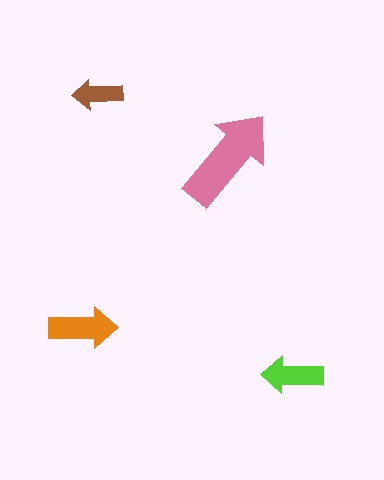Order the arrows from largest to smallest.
the pink one, the orange one, the lime one, the brown one.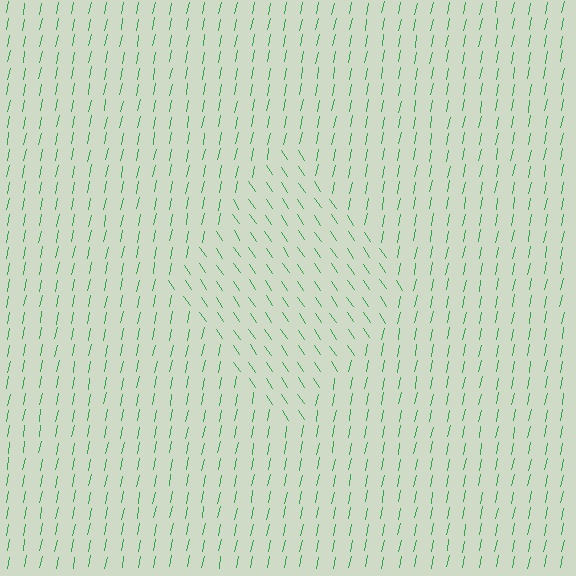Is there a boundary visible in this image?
Yes, there is a texture boundary formed by a change in line orientation.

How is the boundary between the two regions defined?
The boundary is defined purely by a change in line orientation (approximately 45 degrees difference). All lines are the same color and thickness.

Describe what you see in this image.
The image is filled with small green line segments. A diamond region in the image has lines oriented differently from the surrounding lines, creating a visible texture boundary.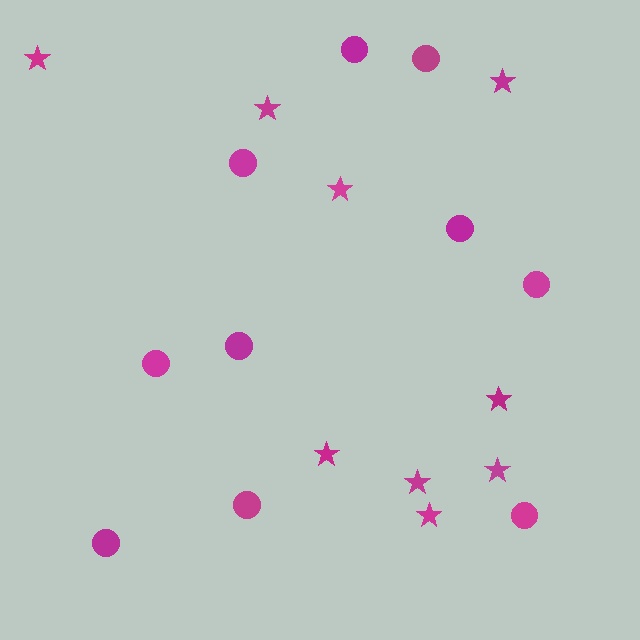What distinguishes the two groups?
There are 2 groups: one group of circles (10) and one group of stars (9).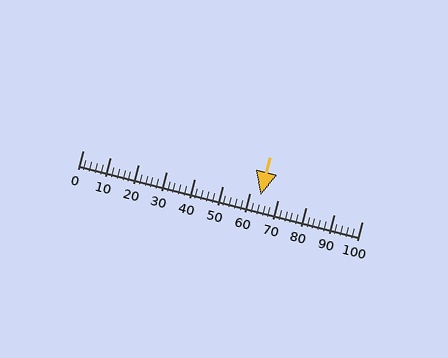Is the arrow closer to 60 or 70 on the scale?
The arrow is closer to 60.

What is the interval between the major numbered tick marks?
The major tick marks are spaced 10 units apart.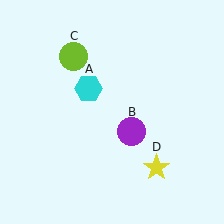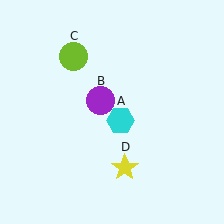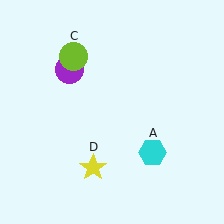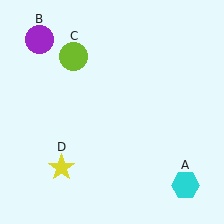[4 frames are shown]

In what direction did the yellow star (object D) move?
The yellow star (object D) moved left.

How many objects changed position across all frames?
3 objects changed position: cyan hexagon (object A), purple circle (object B), yellow star (object D).